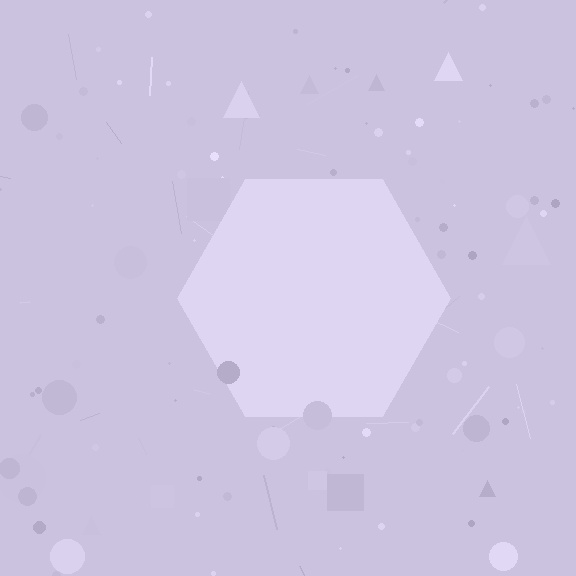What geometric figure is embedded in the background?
A hexagon is embedded in the background.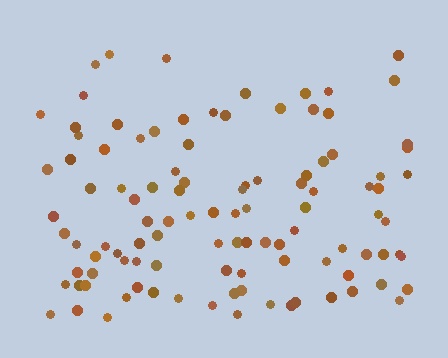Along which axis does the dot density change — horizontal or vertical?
Vertical.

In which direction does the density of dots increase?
From top to bottom, with the bottom side densest.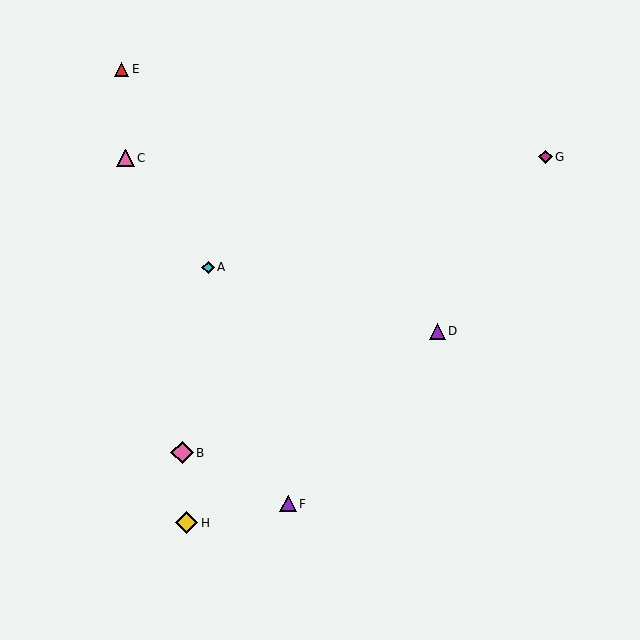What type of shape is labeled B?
Shape B is a pink diamond.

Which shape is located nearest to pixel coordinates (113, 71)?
The red triangle (labeled E) at (122, 69) is nearest to that location.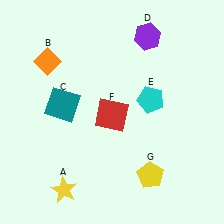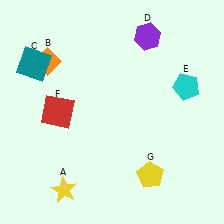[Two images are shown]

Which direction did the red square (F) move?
The red square (F) moved left.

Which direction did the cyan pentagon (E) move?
The cyan pentagon (E) moved right.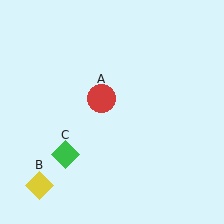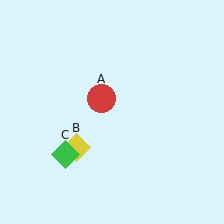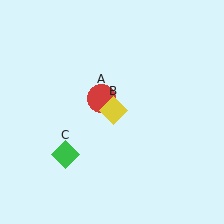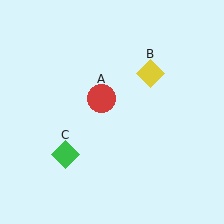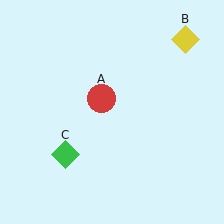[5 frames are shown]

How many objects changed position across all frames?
1 object changed position: yellow diamond (object B).